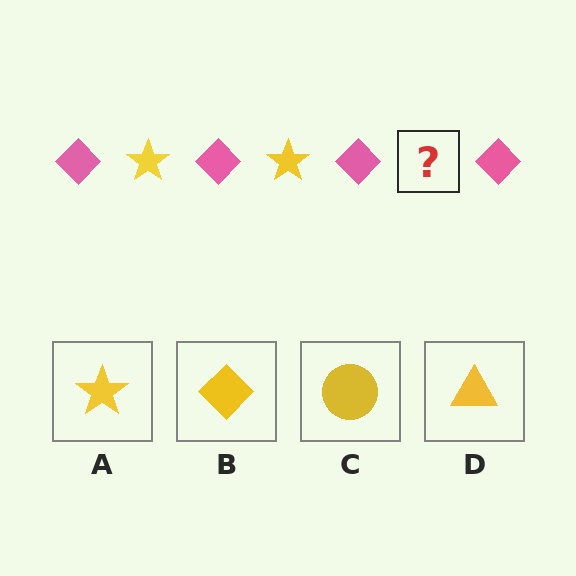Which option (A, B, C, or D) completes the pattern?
A.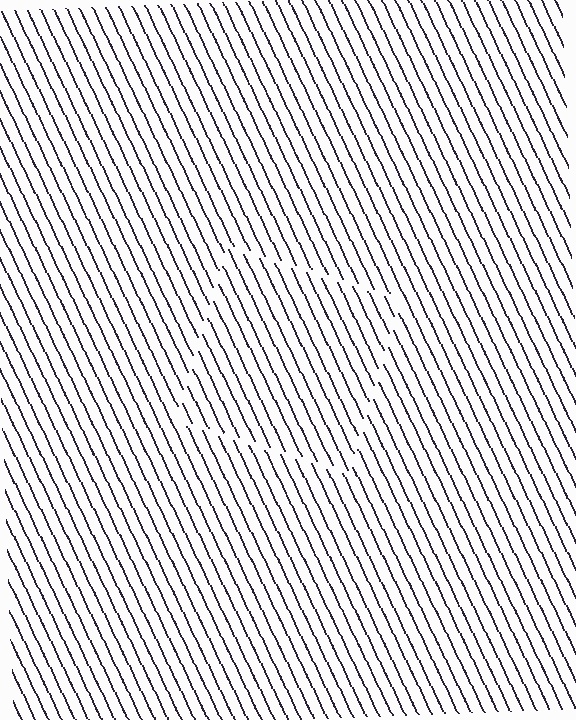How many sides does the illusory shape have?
4 sides — the line-ends trace a square.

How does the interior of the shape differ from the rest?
The interior of the shape contains the same grating, shifted by half a period — the contour is defined by the phase discontinuity where line-ends from the inner and outer gratings abut.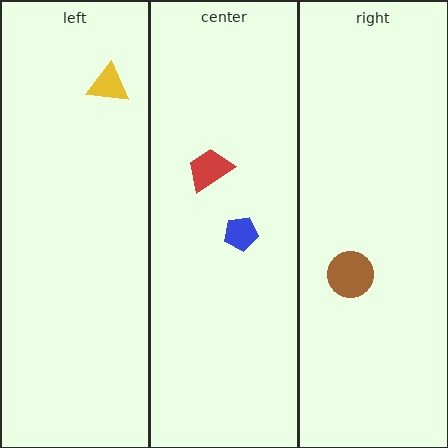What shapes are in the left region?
The yellow triangle.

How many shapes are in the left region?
1.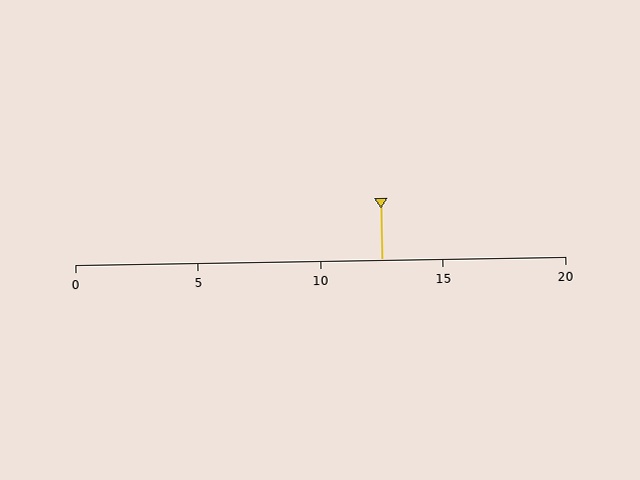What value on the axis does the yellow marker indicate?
The marker indicates approximately 12.5.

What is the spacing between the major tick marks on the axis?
The major ticks are spaced 5 apart.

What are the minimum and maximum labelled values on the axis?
The axis runs from 0 to 20.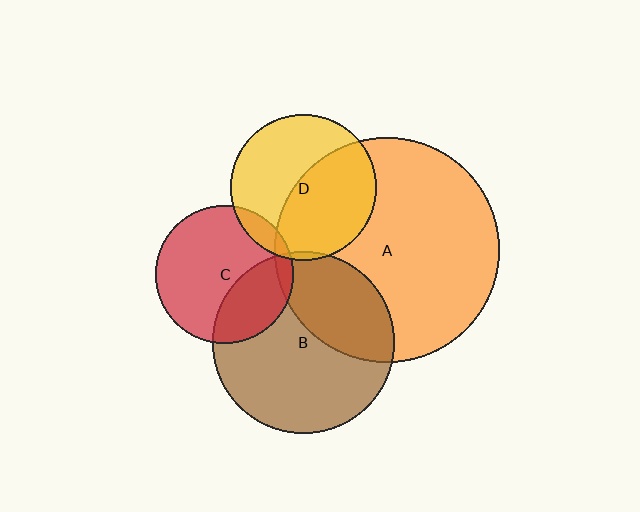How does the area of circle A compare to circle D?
Approximately 2.4 times.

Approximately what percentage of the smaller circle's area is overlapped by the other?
Approximately 35%.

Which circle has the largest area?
Circle A (orange).